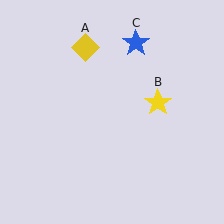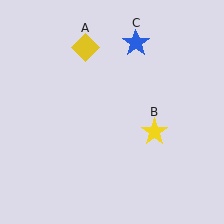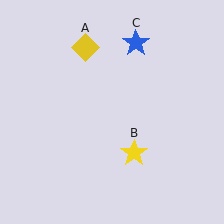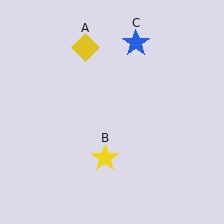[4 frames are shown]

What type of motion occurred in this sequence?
The yellow star (object B) rotated clockwise around the center of the scene.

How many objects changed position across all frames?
1 object changed position: yellow star (object B).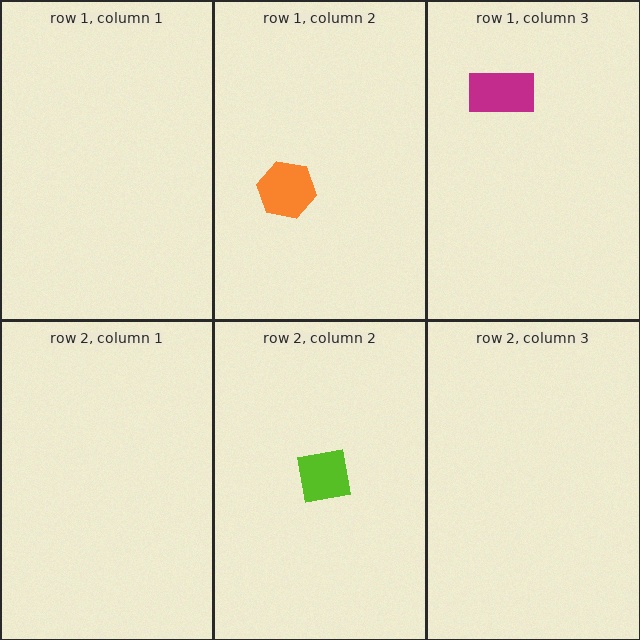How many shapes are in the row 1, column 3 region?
1.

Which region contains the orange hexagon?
The row 1, column 2 region.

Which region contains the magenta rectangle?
The row 1, column 3 region.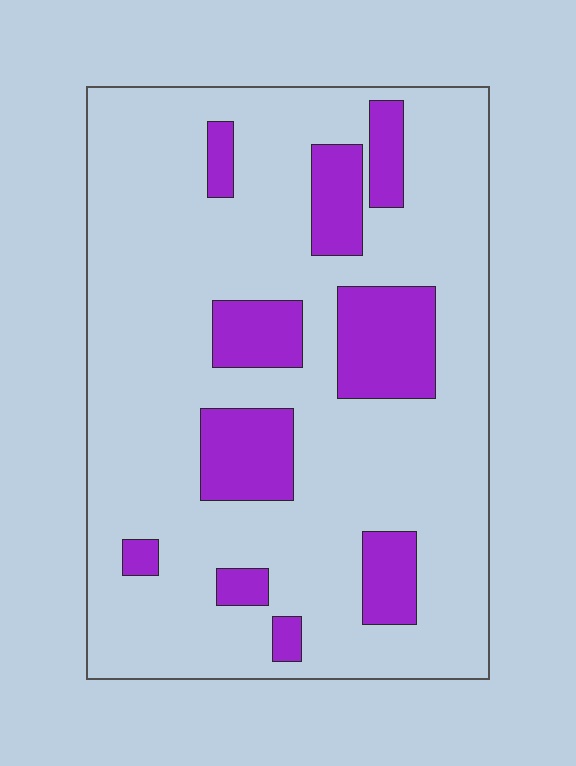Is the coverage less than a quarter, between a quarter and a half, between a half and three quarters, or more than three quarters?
Less than a quarter.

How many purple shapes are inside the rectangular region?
10.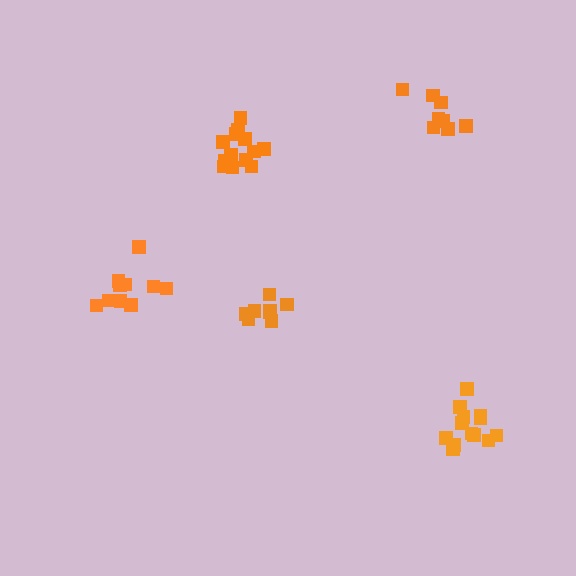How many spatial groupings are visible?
There are 5 spatial groupings.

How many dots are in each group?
Group 1: 13 dots, Group 2: 13 dots, Group 3: 10 dots, Group 4: 8 dots, Group 5: 8 dots (52 total).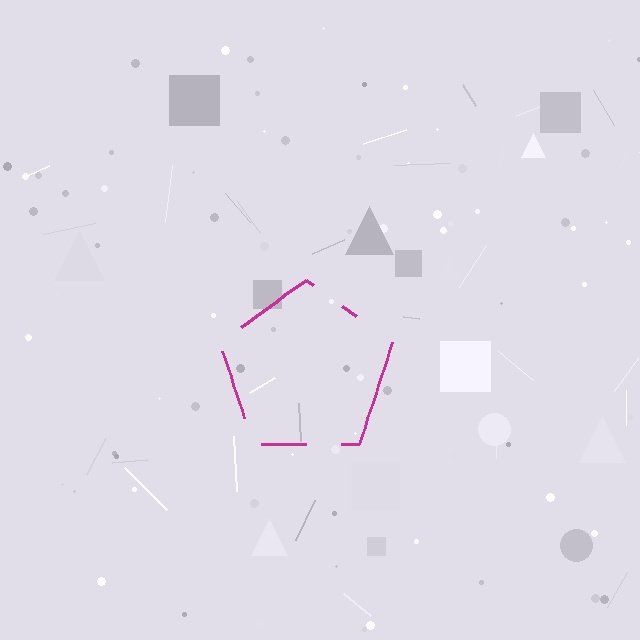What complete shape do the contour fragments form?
The contour fragments form a pentagon.